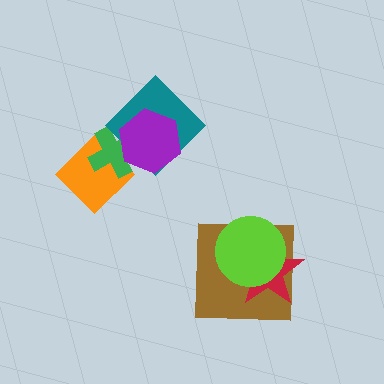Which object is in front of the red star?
The lime circle is in front of the red star.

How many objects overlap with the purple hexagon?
3 objects overlap with the purple hexagon.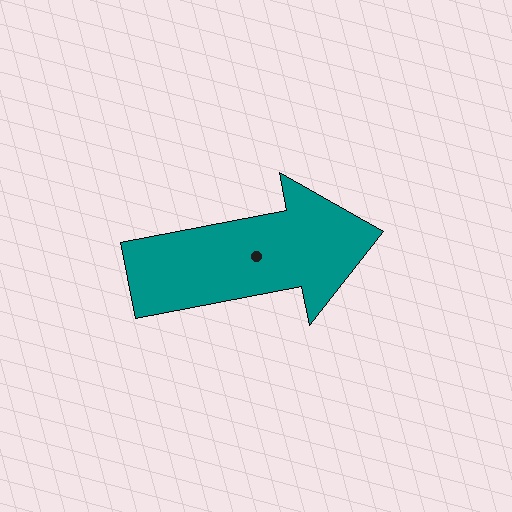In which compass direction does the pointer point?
East.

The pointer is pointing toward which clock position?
Roughly 3 o'clock.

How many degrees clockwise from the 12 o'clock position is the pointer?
Approximately 79 degrees.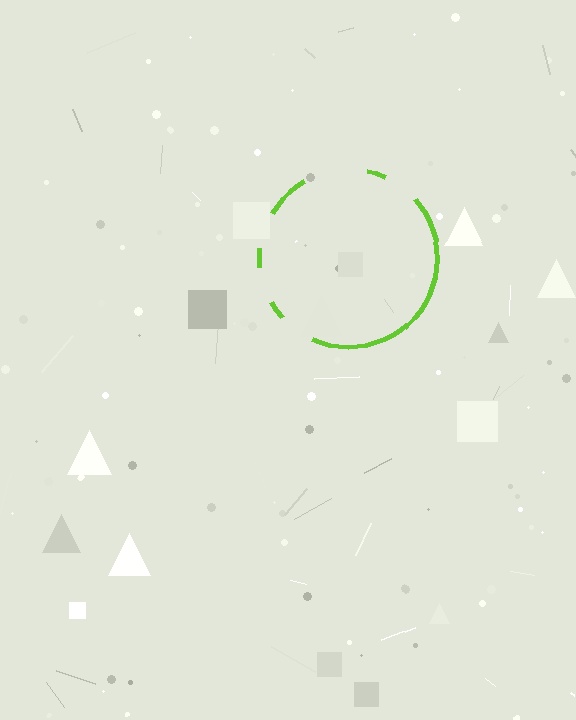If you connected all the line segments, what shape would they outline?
They would outline a circle.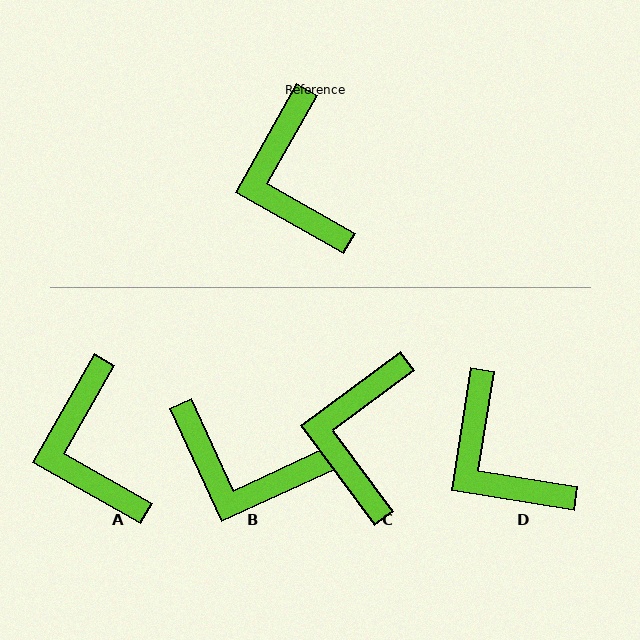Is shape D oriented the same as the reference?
No, it is off by about 21 degrees.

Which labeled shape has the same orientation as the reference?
A.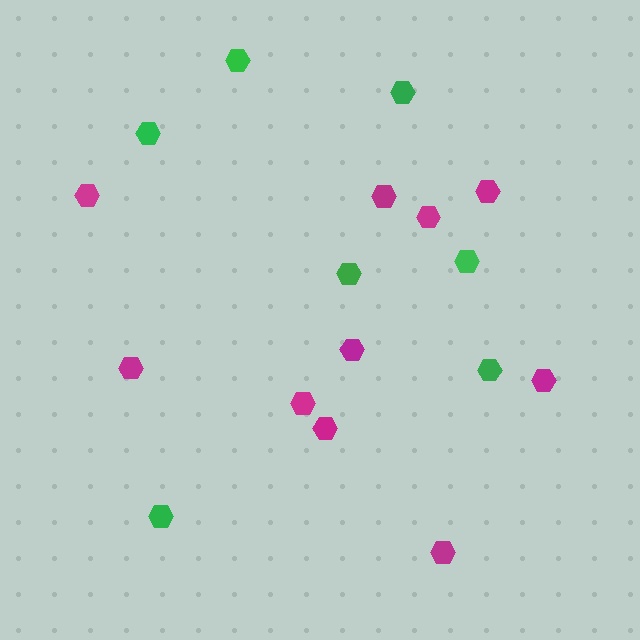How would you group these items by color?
There are 2 groups: one group of green hexagons (7) and one group of magenta hexagons (10).